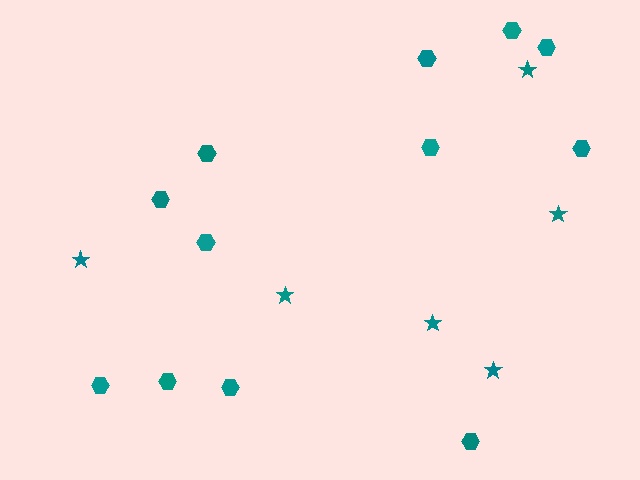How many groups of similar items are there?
There are 2 groups: one group of hexagons (12) and one group of stars (6).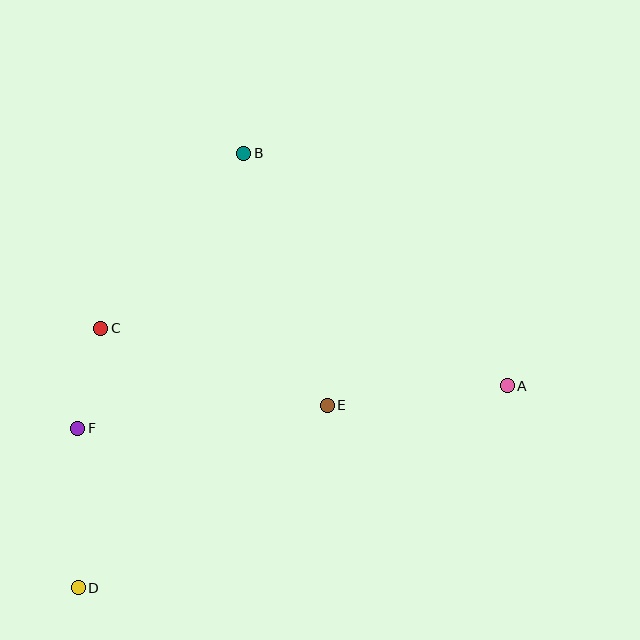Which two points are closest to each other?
Points C and F are closest to each other.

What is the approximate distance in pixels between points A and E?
The distance between A and E is approximately 181 pixels.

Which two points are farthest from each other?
Points A and D are farthest from each other.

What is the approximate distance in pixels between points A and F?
The distance between A and F is approximately 431 pixels.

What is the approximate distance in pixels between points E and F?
The distance between E and F is approximately 251 pixels.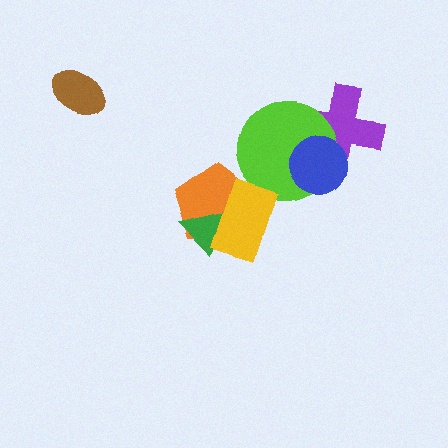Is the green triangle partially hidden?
Yes, it is partially covered by another shape.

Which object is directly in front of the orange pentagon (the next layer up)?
The green triangle is directly in front of the orange pentagon.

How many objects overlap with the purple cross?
2 objects overlap with the purple cross.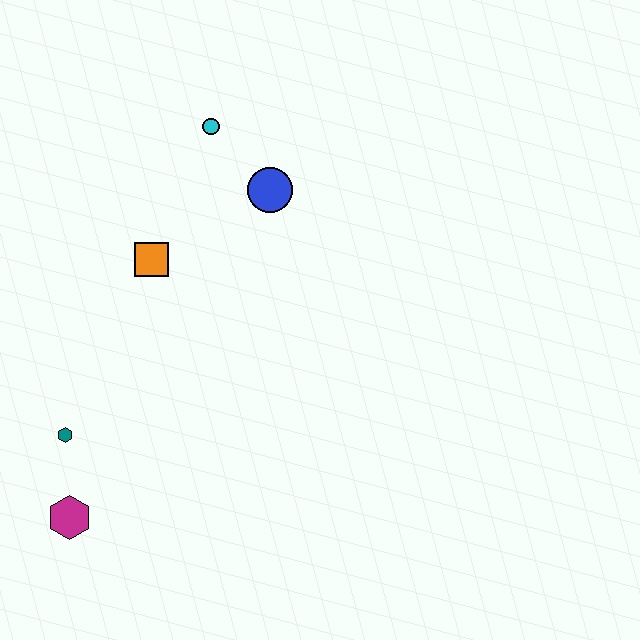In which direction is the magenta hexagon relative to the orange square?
The magenta hexagon is below the orange square.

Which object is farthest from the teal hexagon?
The cyan circle is farthest from the teal hexagon.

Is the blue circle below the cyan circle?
Yes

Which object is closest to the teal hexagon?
The magenta hexagon is closest to the teal hexagon.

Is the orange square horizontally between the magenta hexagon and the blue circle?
Yes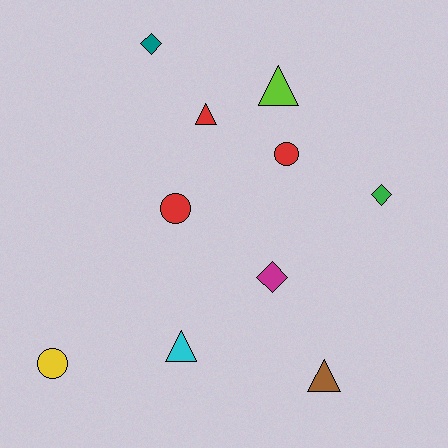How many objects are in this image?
There are 10 objects.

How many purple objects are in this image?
There are no purple objects.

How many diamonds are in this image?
There are 3 diamonds.